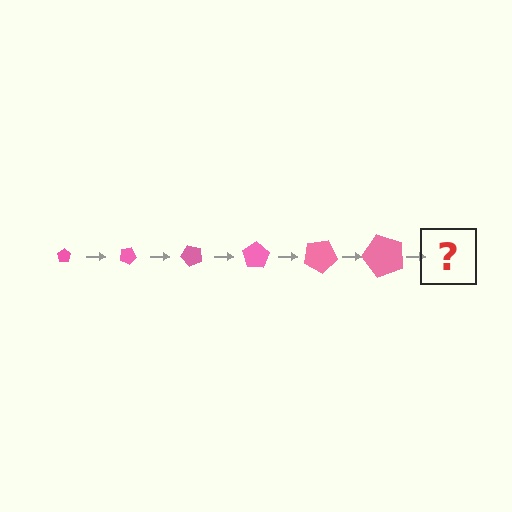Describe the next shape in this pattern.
It should be a pentagon, larger than the previous one and rotated 150 degrees from the start.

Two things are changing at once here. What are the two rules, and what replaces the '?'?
The two rules are that the pentagon grows larger each step and it rotates 25 degrees each step. The '?' should be a pentagon, larger than the previous one and rotated 150 degrees from the start.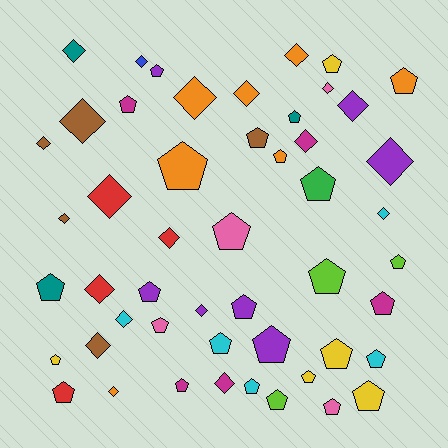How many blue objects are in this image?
There is 1 blue object.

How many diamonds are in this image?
There are 21 diamonds.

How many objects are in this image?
There are 50 objects.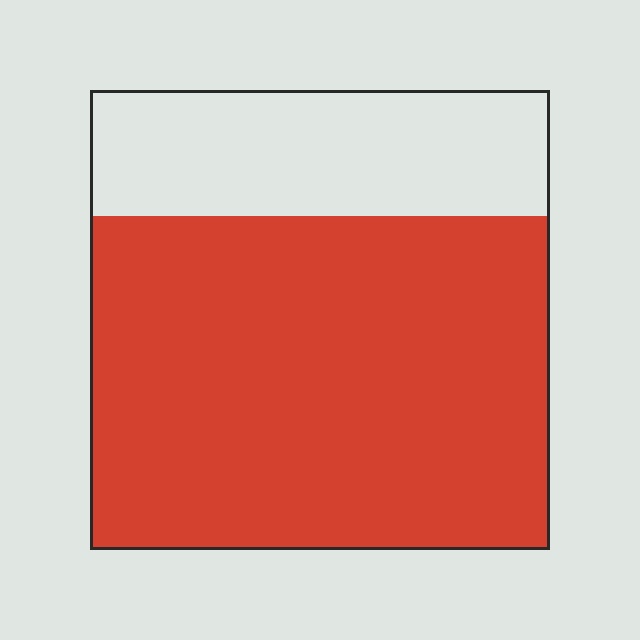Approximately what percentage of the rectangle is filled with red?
Approximately 75%.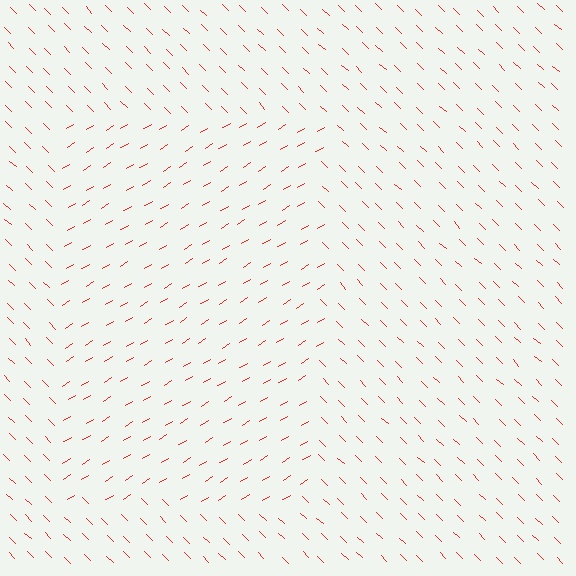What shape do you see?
I see a rectangle.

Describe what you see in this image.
The image is filled with small red line segments. A rectangle region in the image has lines oriented differently from the surrounding lines, creating a visible texture boundary.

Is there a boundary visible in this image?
Yes, there is a texture boundary formed by a change in line orientation.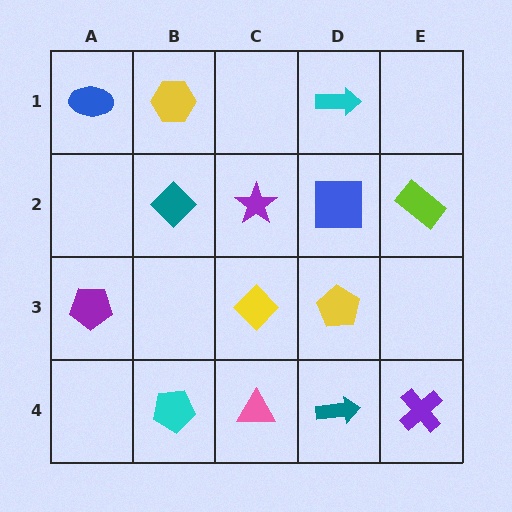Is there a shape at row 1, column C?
No, that cell is empty.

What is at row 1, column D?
A cyan arrow.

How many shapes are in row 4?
4 shapes.